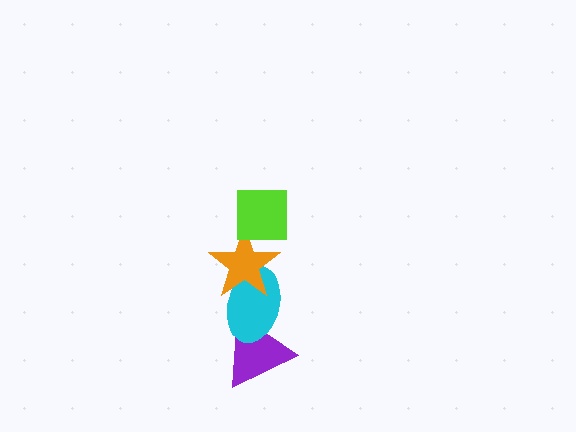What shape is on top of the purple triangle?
The cyan ellipse is on top of the purple triangle.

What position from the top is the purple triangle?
The purple triangle is 4th from the top.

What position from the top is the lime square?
The lime square is 1st from the top.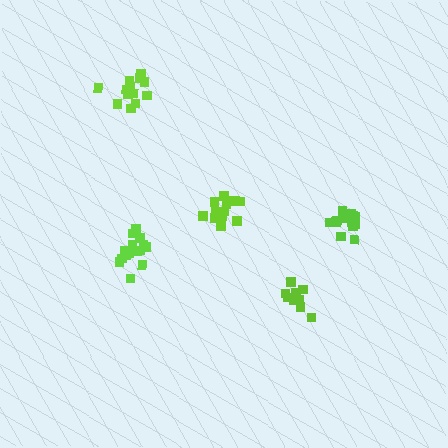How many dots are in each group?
Group 1: 10 dots, Group 2: 14 dots, Group 3: 13 dots, Group 4: 14 dots, Group 5: 15 dots (66 total).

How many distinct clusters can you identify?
There are 5 distinct clusters.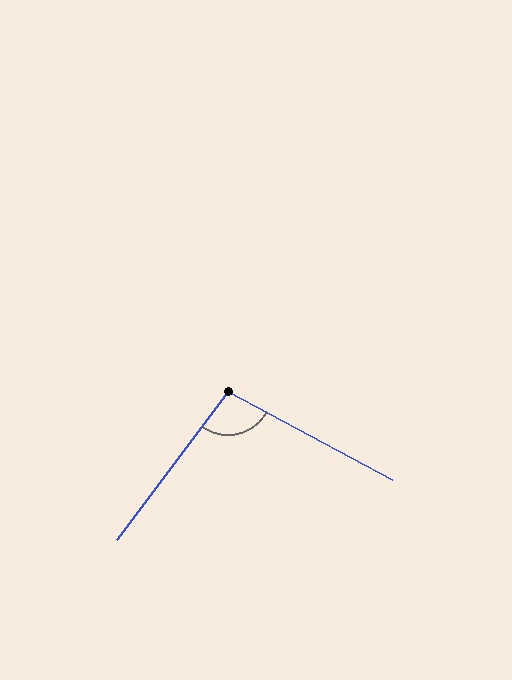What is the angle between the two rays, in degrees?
Approximately 99 degrees.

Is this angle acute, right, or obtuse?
It is obtuse.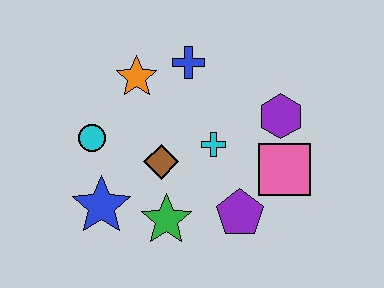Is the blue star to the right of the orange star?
No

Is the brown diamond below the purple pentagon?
No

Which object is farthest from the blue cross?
The blue star is farthest from the blue cross.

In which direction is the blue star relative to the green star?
The blue star is to the left of the green star.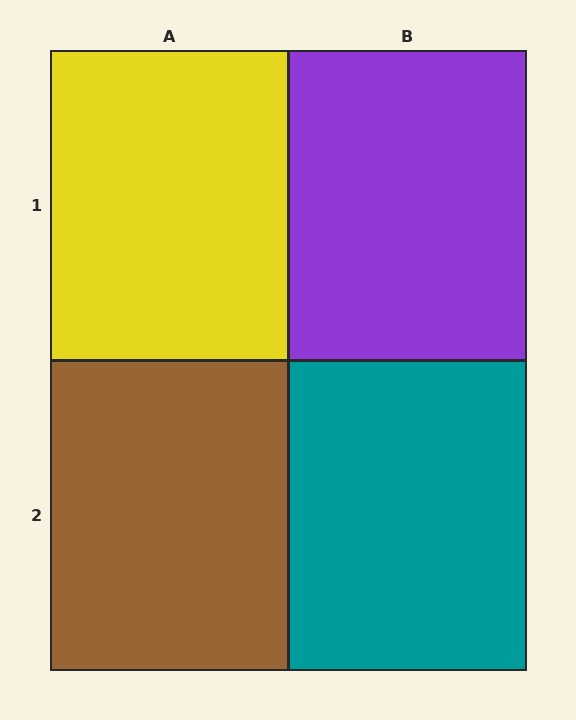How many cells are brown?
1 cell is brown.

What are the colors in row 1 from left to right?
Yellow, purple.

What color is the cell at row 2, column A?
Brown.